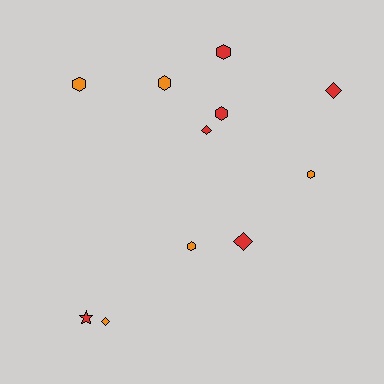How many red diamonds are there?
There are 3 red diamonds.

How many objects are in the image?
There are 11 objects.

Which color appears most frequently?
Red, with 6 objects.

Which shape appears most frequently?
Hexagon, with 6 objects.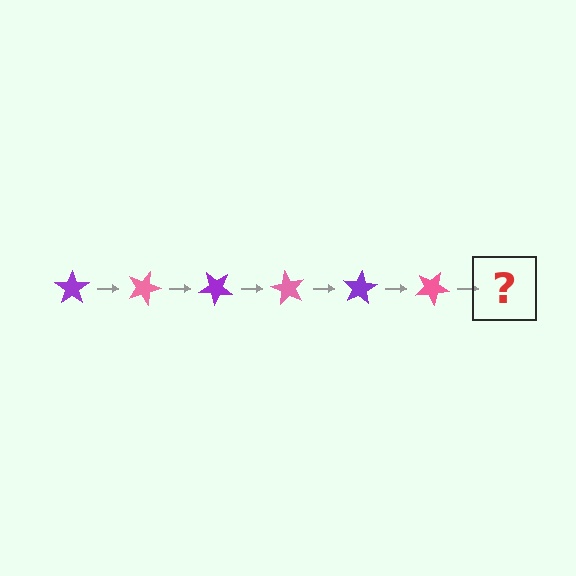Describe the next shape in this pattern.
It should be a purple star, rotated 120 degrees from the start.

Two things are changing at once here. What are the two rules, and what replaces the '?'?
The two rules are that it rotates 20 degrees each step and the color cycles through purple and pink. The '?' should be a purple star, rotated 120 degrees from the start.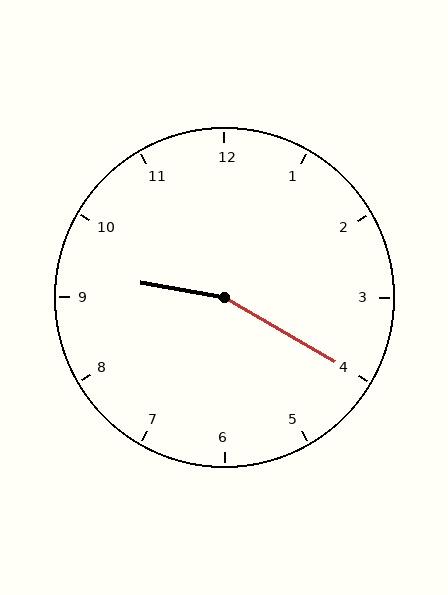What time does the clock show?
9:20.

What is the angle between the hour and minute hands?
Approximately 160 degrees.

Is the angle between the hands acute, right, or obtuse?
It is obtuse.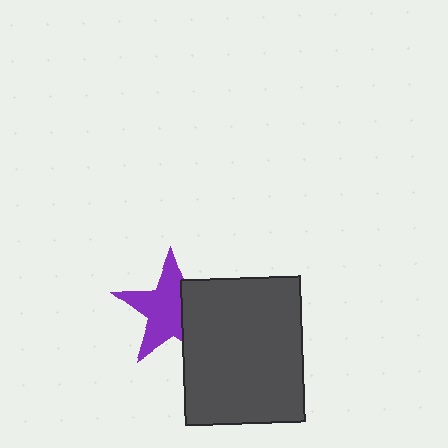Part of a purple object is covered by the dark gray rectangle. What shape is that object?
It is a star.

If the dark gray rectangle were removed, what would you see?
You would see the complete purple star.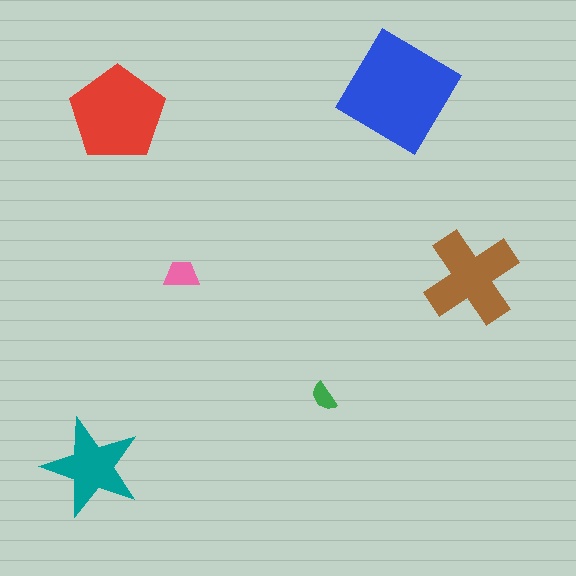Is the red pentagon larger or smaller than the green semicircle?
Larger.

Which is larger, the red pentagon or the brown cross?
The red pentagon.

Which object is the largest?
The blue diamond.